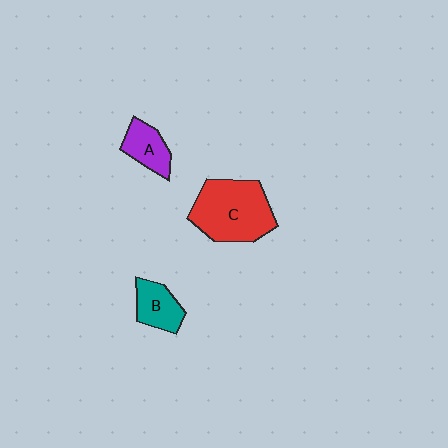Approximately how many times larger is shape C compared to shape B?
Approximately 2.3 times.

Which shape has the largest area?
Shape C (red).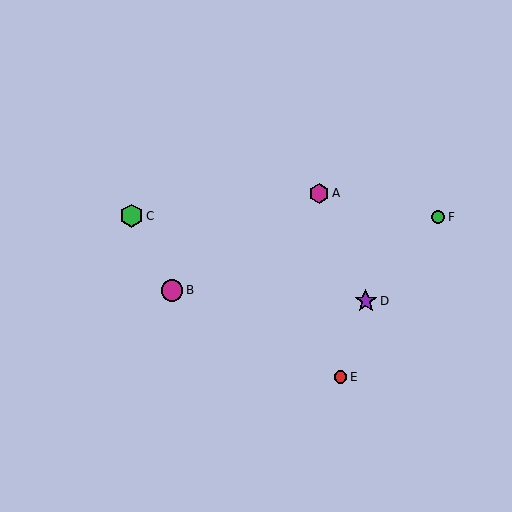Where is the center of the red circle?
The center of the red circle is at (340, 377).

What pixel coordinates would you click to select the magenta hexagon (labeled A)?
Click at (319, 193) to select the magenta hexagon A.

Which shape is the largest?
The green hexagon (labeled C) is the largest.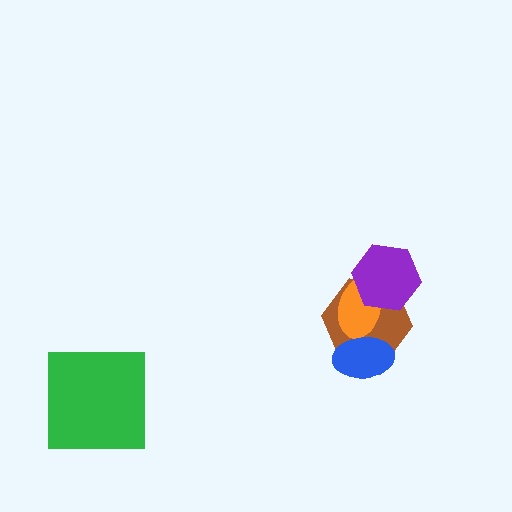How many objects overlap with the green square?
0 objects overlap with the green square.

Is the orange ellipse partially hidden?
Yes, it is partially covered by another shape.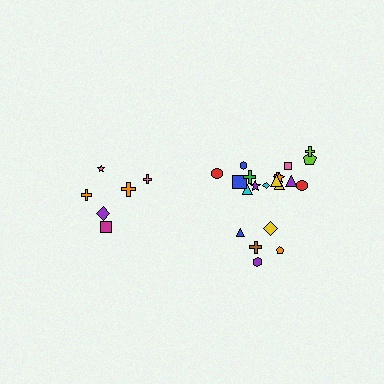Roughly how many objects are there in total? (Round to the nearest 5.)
Roughly 30 objects in total.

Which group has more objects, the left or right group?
The right group.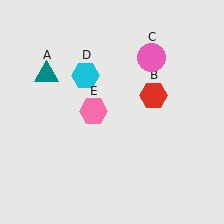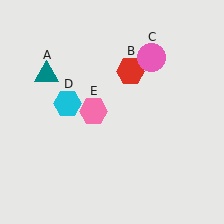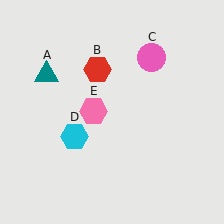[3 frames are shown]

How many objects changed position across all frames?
2 objects changed position: red hexagon (object B), cyan hexagon (object D).